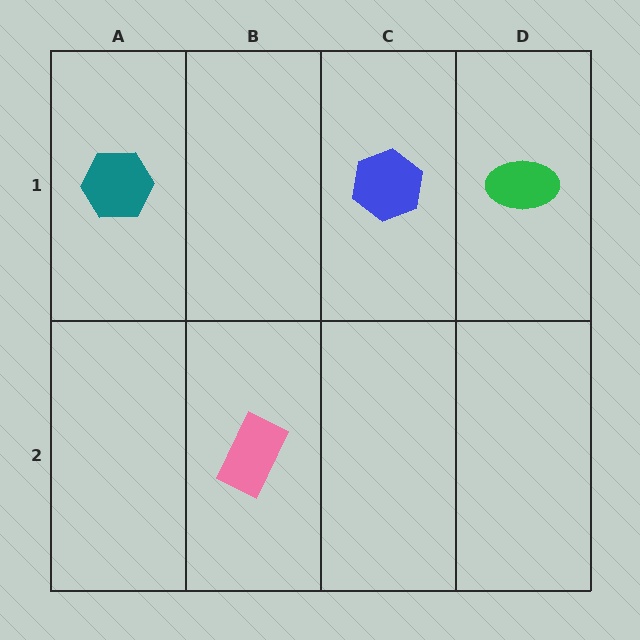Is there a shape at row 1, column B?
No, that cell is empty.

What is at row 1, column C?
A blue hexagon.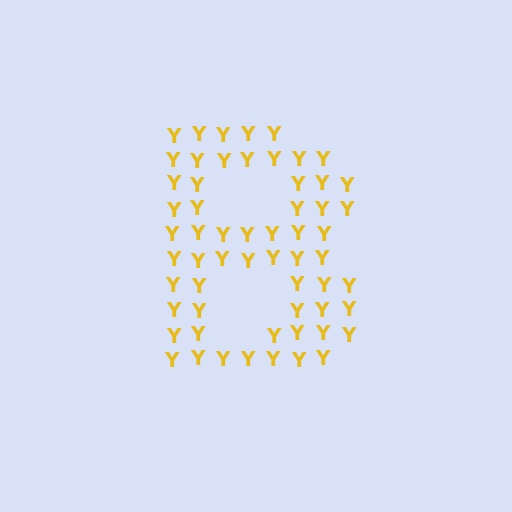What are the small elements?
The small elements are letter Y's.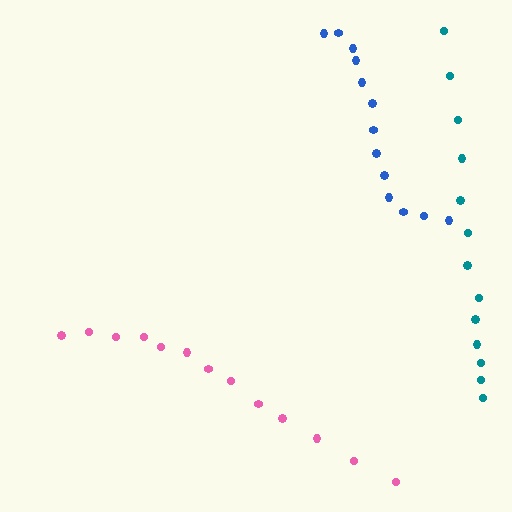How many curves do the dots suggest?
There are 3 distinct paths.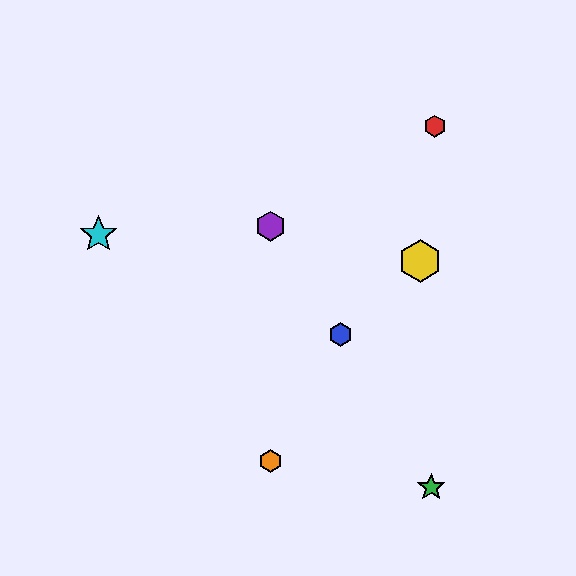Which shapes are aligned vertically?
The purple hexagon, the orange hexagon are aligned vertically.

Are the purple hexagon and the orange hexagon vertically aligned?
Yes, both are at x≈270.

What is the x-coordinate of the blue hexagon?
The blue hexagon is at x≈341.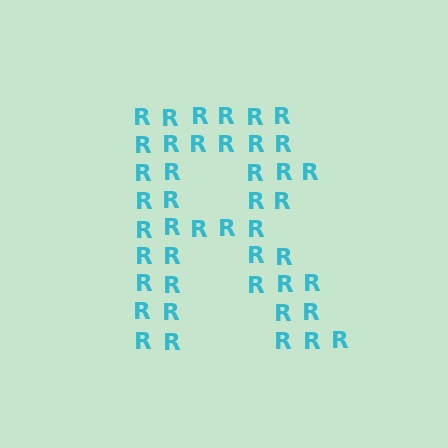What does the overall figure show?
The overall figure shows the letter R.